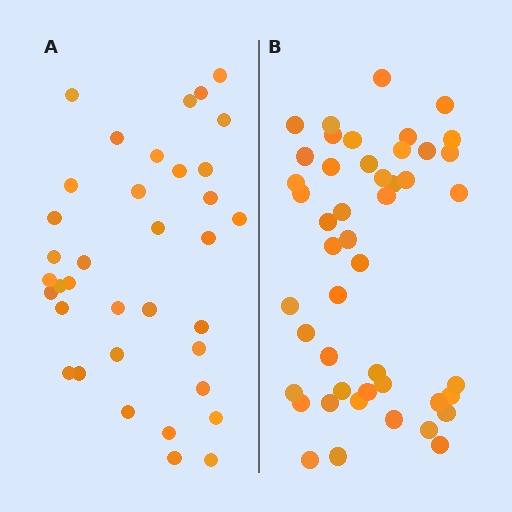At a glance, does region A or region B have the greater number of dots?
Region B (the right region) has more dots.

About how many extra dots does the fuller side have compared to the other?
Region B has roughly 12 or so more dots than region A.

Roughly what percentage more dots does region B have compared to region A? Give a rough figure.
About 30% more.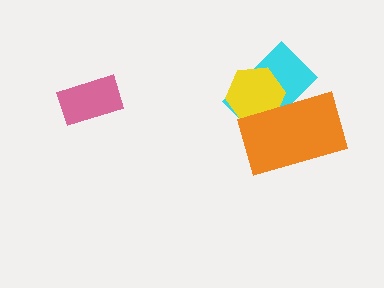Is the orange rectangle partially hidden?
No, no other shape covers it.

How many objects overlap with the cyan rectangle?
2 objects overlap with the cyan rectangle.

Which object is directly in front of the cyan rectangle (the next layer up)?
The yellow hexagon is directly in front of the cyan rectangle.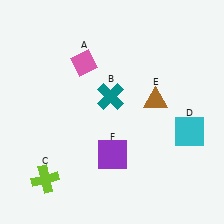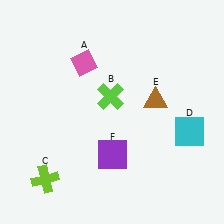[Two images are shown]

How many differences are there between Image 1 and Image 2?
There is 1 difference between the two images.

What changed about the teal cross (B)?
In Image 1, B is teal. In Image 2, it changed to lime.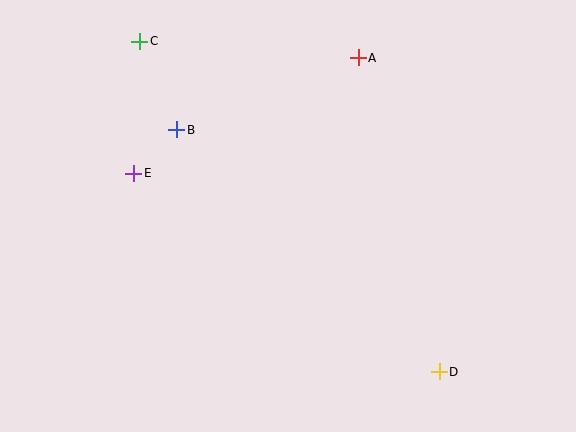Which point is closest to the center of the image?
Point B at (177, 130) is closest to the center.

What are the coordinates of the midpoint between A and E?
The midpoint between A and E is at (246, 116).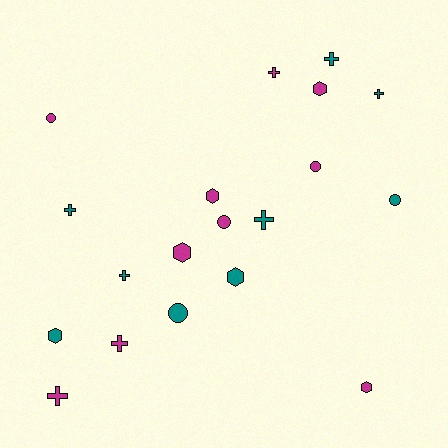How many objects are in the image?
There are 19 objects.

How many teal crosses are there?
There are 5 teal crosses.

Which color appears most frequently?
Magenta, with 10 objects.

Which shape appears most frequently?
Cross, with 8 objects.